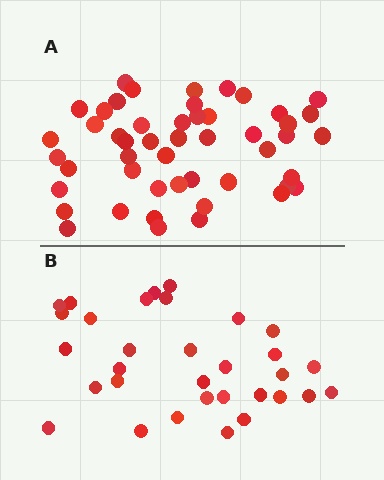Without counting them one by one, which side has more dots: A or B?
Region A (the top region) has more dots.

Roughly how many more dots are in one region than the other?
Region A has approximately 15 more dots than region B.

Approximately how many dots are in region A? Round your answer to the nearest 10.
About 50 dots. (The exact count is 49, which rounds to 50.)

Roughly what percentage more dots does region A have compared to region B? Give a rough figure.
About 55% more.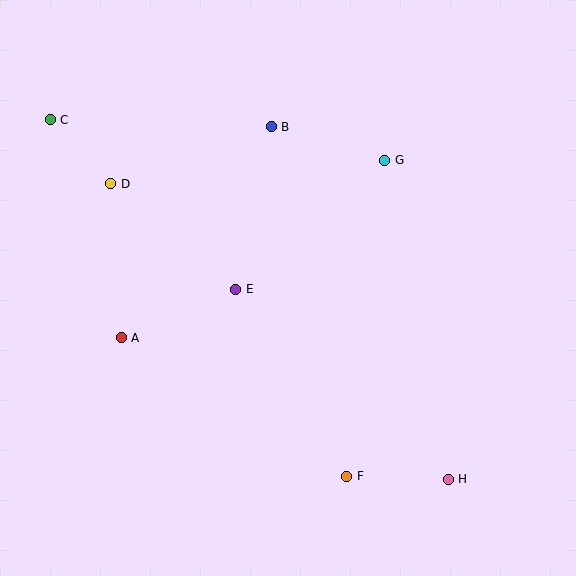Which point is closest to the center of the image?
Point E at (236, 289) is closest to the center.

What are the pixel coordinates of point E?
Point E is at (236, 289).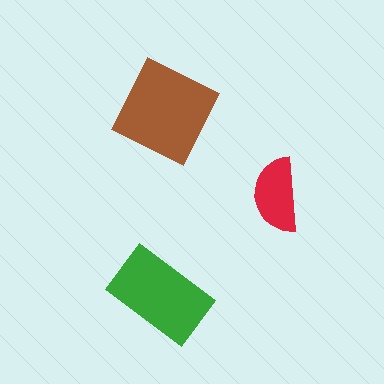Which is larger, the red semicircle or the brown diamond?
The brown diamond.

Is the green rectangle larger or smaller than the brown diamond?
Smaller.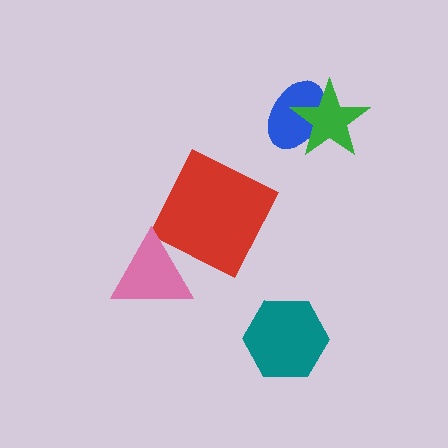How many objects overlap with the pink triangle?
0 objects overlap with the pink triangle.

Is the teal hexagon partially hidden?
No, no other shape covers it.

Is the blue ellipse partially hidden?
Yes, it is partially covered by another shape.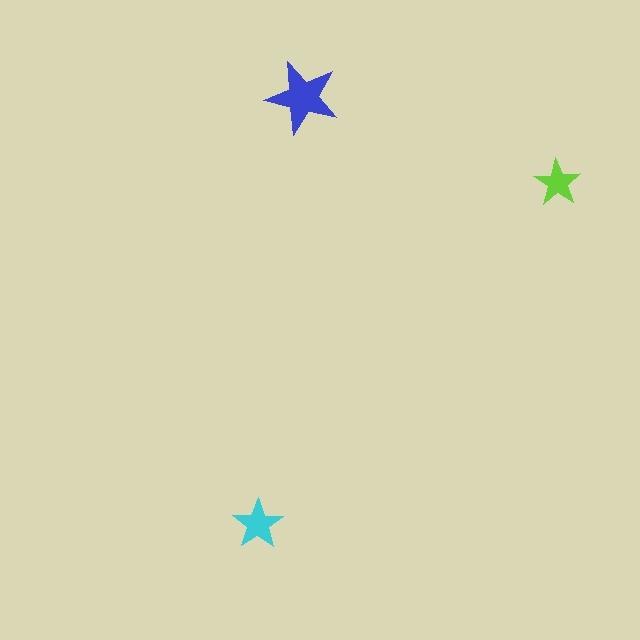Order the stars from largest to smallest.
the blue one, the cyan one, the lime one.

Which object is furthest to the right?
The lime star is rightmost.